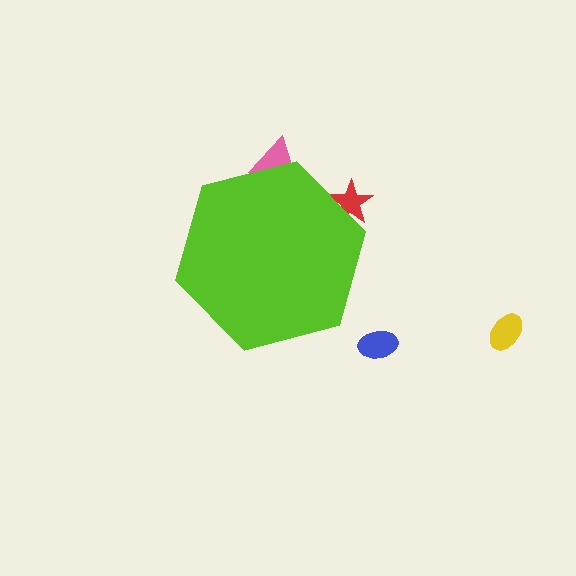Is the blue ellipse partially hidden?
No, the blue ellipse is fully visible.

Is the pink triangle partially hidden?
Yes, the pink triangle is partially hidden behind the lime hexagon.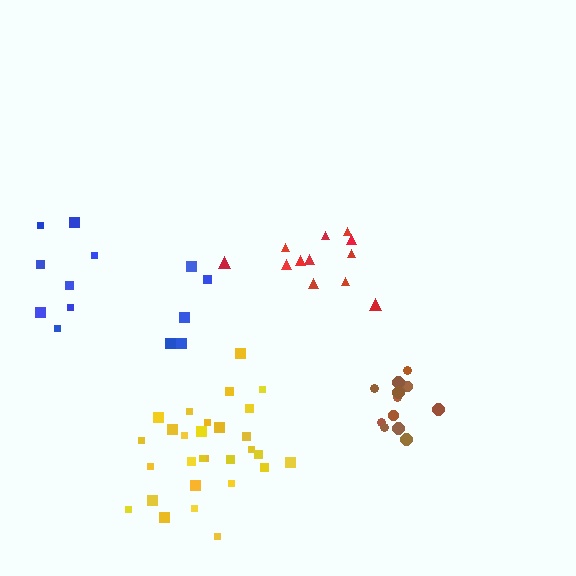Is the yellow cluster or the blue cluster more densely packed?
Yellow.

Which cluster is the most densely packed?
Brown.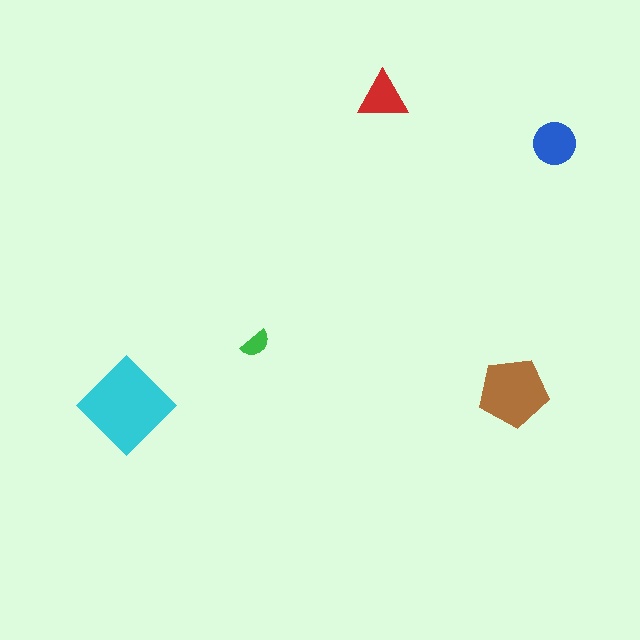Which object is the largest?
The cyan diamond.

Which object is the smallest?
The green semicircle.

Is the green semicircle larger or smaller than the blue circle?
Smaller.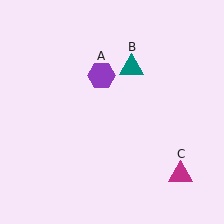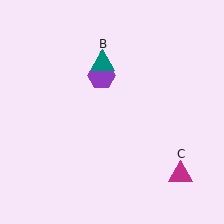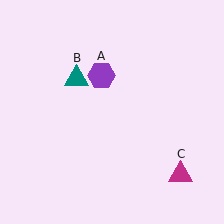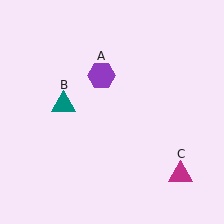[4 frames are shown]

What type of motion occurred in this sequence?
The teal triangle (object B) rotated counterclockwise around the center of the scene.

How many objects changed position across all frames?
1 object changed position: teal triangle (object B).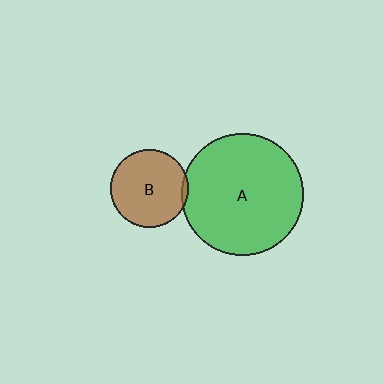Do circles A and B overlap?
Yes.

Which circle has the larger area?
Circle A (green).